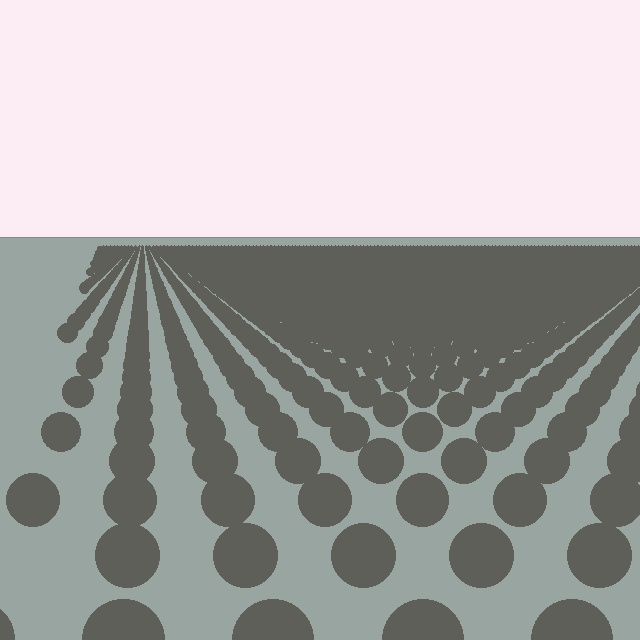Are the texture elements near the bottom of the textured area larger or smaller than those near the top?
Larger. Near the bottom, elements are closer to the viewer and appear at a bigger on-screen size.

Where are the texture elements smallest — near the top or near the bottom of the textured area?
Near the top.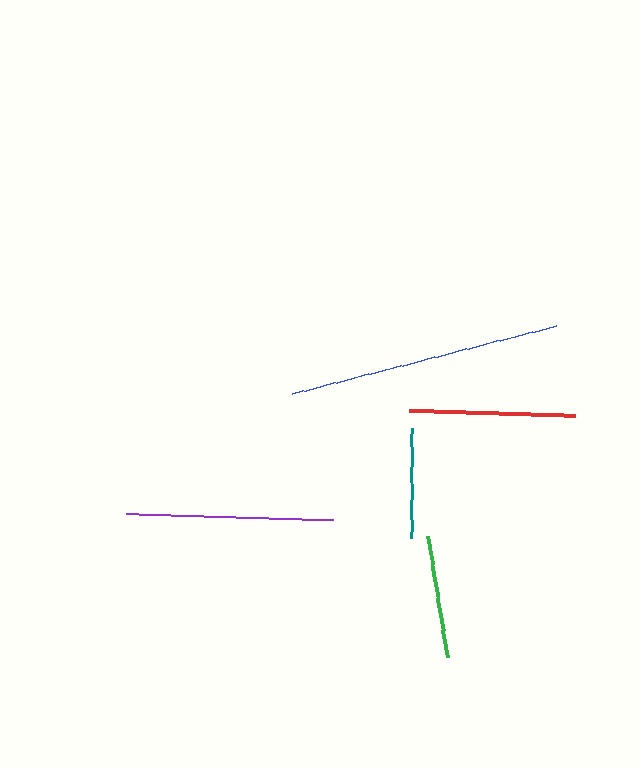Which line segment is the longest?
The blue line is the longest at approximately 273 pixels.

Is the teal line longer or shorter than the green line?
The green line is longer than the teal line.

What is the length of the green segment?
The green segment is approximately 122 pixels long.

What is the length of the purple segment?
The purple segment is approximately 207 pixels long.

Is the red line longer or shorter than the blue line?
The blue line is longer than the red line.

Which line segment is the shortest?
The teal line is the shortest at approximately 111 pixels.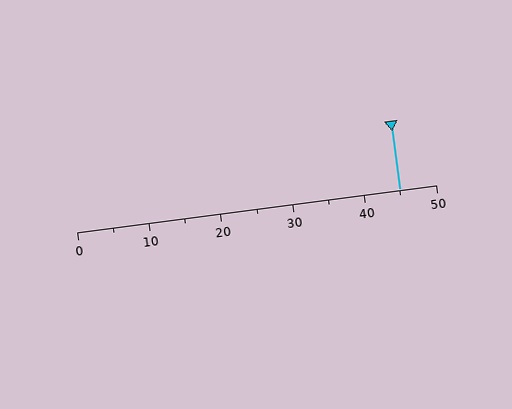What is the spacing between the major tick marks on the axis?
The major ticks are spaced 10 apart.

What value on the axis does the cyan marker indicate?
The marker indicates approximately 45.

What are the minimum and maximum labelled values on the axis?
The axis runs from 0 to 50.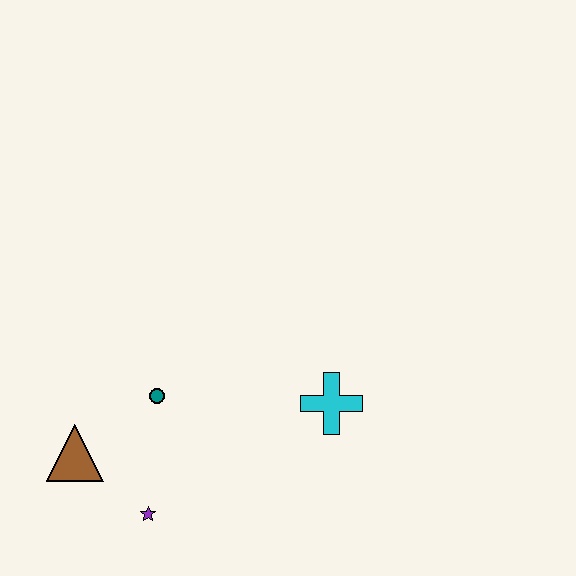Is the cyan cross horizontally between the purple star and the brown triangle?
No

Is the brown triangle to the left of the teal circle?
Yes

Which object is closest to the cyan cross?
The teal circle is closest to the cyan cross.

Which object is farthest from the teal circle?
The cyan cross is farthest from the teal circle.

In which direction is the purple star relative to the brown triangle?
The purple star is to the right of the brown triangle.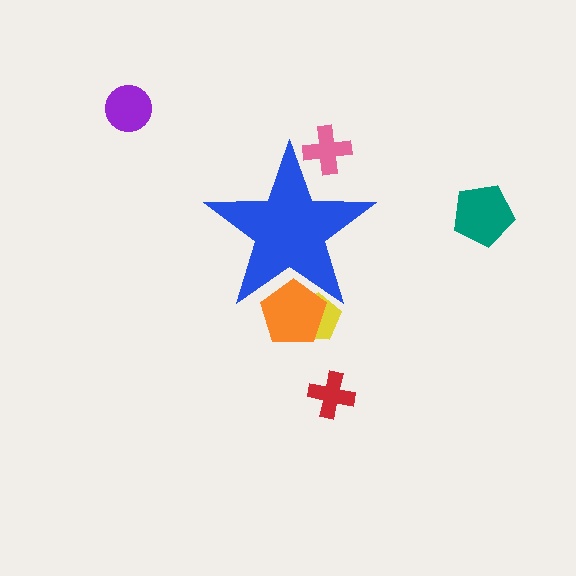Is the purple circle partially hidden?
No, the purple circle is fully visible.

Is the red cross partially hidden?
No, the red cross is fully visible.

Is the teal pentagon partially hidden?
No, the teal pentagon is fully visible.